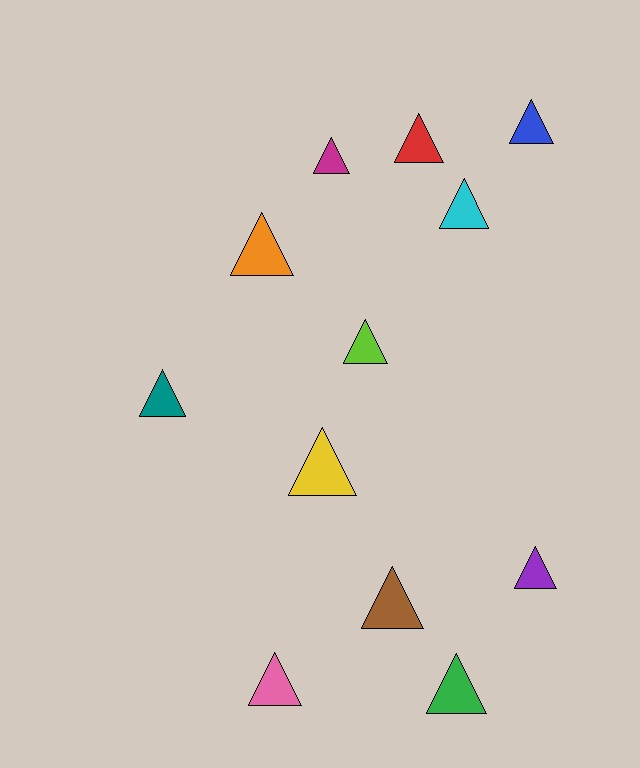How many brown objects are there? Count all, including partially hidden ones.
There is 1 brown object.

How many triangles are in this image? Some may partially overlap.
There are 12 triangles.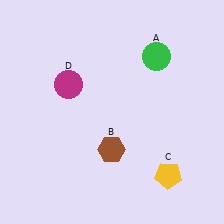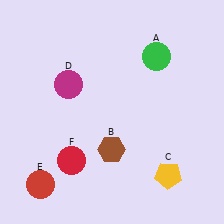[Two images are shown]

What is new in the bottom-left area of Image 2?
A red circle (E) was added in the bottom-left area of Image 2.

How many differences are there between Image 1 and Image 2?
There are 2 differences between the two images.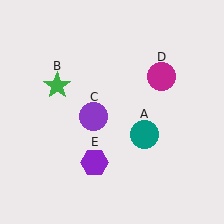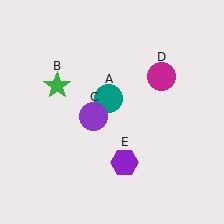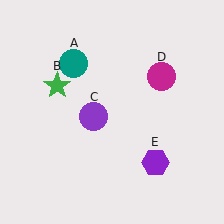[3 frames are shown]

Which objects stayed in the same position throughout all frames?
Green star (object B) and purple circle (object C) and magenta circle (object D) remained stationary.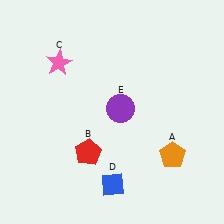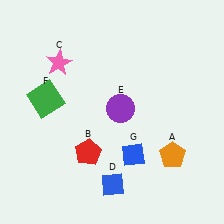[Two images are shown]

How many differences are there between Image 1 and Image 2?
There are 2 differences between the two images.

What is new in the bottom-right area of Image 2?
A blue diamond (G) was added in the bottom-right area of Image 2.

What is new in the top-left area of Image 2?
A green square (F) was added in the top-left area of Image 2.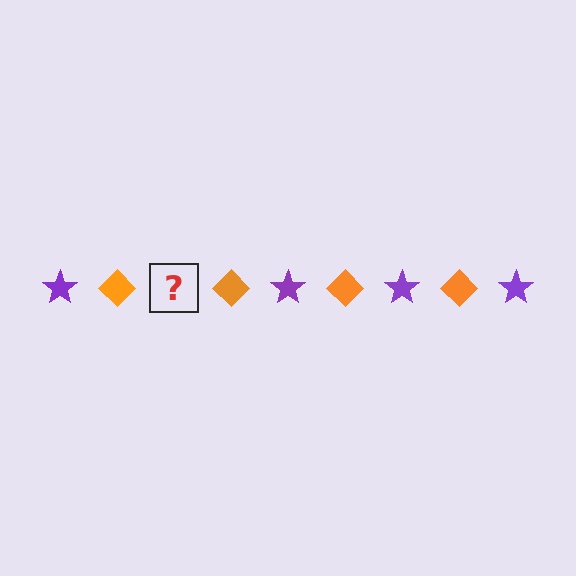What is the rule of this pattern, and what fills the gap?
The rule is that the pattern alternates between purple star and orange diamond. The gap should be filled with a purple star.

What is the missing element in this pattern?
The missing element is a purple star.